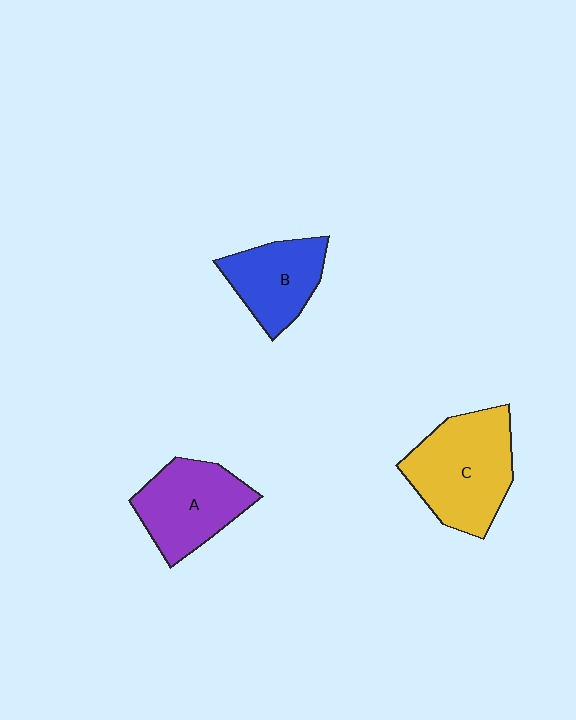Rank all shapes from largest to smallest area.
From largest to smallest: C (yellow), A (purple), B (blue).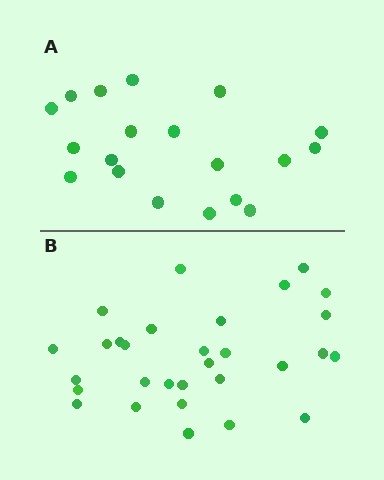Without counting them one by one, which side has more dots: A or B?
Region B (the bottom region) has more dots.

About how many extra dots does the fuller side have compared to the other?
Region B has roughly 12 or so more dots than region A.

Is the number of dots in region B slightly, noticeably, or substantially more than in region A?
Region B has substantially more. The ratio is roughly 1.6 to 1.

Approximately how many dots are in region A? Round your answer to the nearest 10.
About 20 dots. (The exact count is 19, which rounds to 20.)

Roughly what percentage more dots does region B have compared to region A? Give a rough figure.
About 60% more.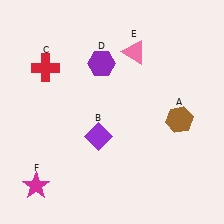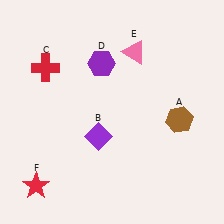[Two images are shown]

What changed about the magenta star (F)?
In Image 1, F is magenta. In Image 2, it changed to red.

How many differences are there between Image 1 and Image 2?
There is 1 difference between the two images.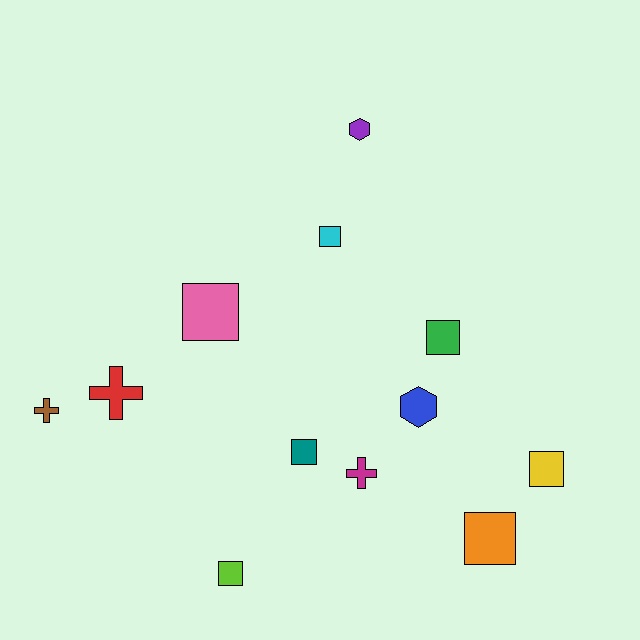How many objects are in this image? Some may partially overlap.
There are 12 objects.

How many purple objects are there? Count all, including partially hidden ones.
There is 1 purple object.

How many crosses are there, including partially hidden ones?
There are 3 crosses.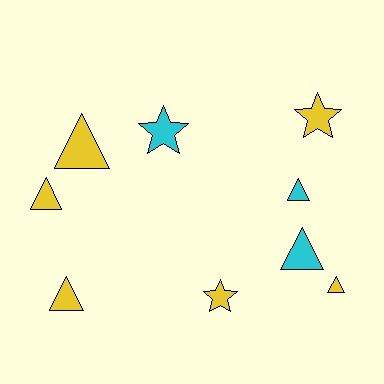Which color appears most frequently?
Yellow, with 6 objects.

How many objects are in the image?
There are 9 objects.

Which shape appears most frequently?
Triangle, with 6 objects.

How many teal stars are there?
There are no teal stars.